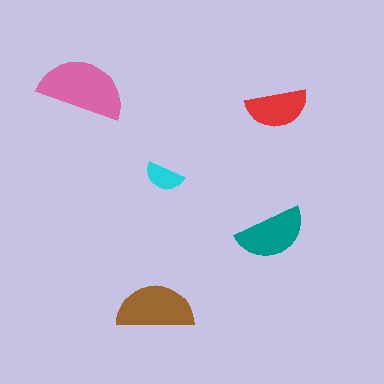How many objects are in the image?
There are 5 objects in the image.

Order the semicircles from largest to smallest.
the pink one, the brown one, the teal one, the red one, the cyan one.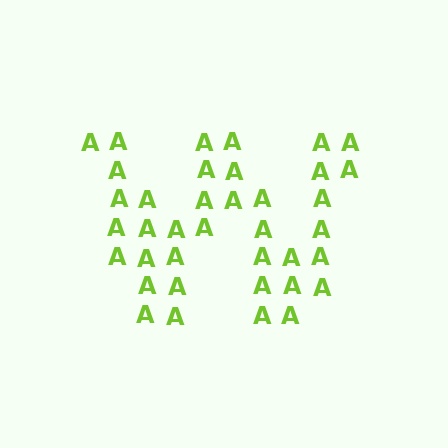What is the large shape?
The large shape is the letter W.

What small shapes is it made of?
It is made of small letter A's.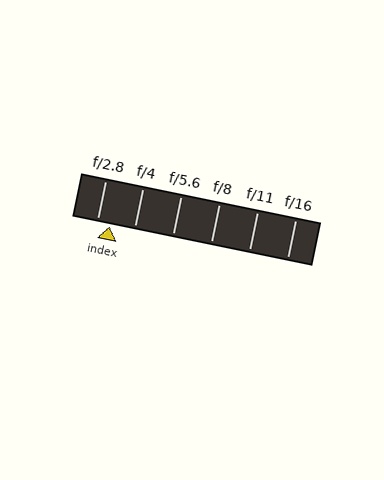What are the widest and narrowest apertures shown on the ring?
The widest aperture shown is f/2.8 and the narrowest is f/16.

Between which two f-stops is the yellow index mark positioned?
The index mark is between f/2.8 and f/4.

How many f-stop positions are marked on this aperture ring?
There are 6 f-stop positions marked.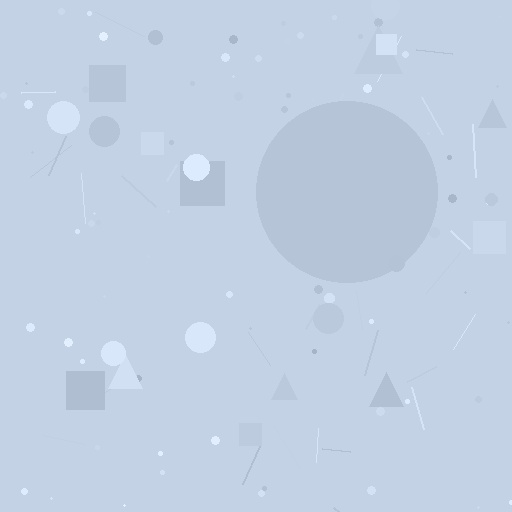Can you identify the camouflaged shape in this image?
The camouflaged shape is a circle.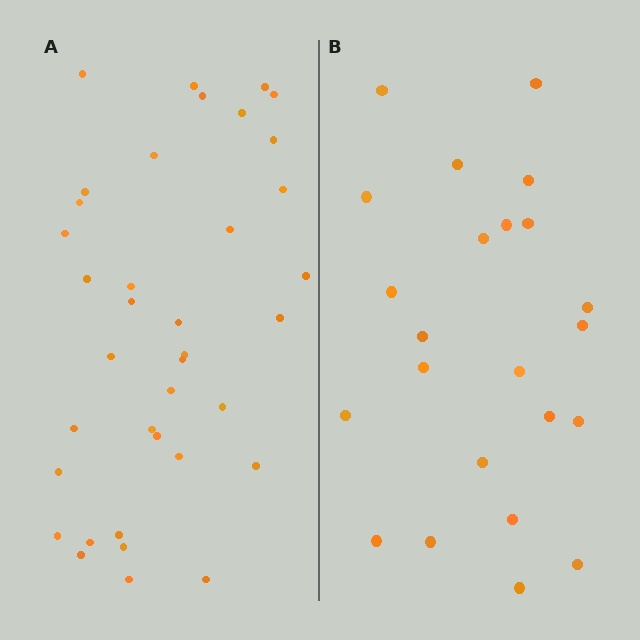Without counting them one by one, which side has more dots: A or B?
Region A (the left region) has more dots.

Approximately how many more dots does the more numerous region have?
Region A has approximately 15 more dots than region B.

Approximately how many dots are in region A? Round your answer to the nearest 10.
About 40 dots. (The exact count is 37, which rounds to 40.)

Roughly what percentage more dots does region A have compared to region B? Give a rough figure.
About 60% more.